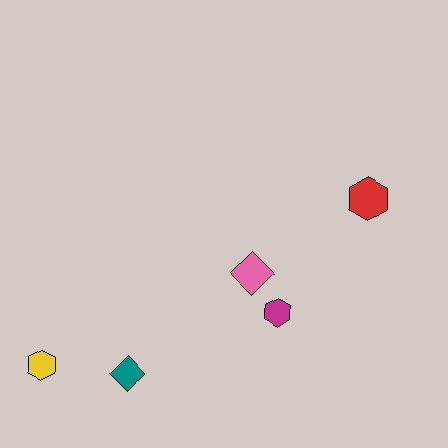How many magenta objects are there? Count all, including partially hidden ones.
There is 1 magenta object.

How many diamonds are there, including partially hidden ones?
There are 2 diamonds.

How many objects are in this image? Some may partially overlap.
There are 5 objects.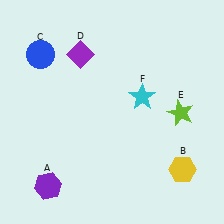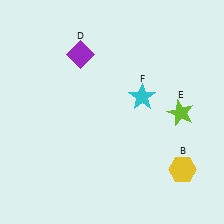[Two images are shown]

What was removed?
The blue circle (C), the purple hexagon (A) were removed in Image 2.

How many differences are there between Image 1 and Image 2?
There are 2 differences between the two images.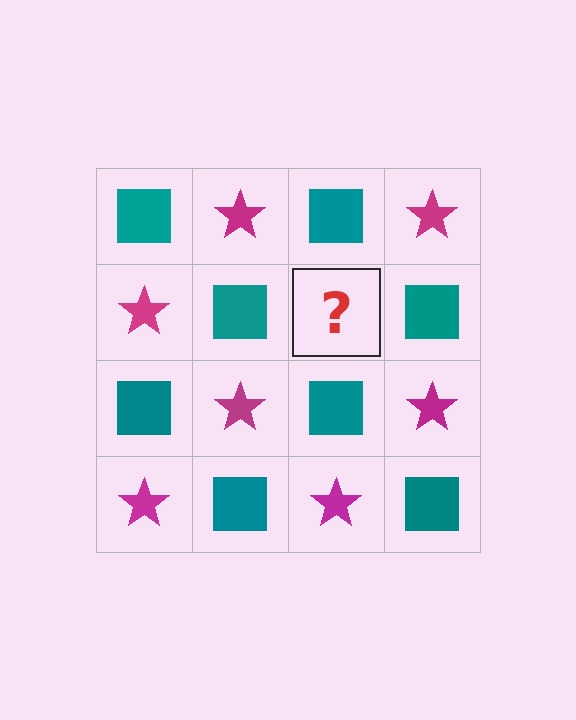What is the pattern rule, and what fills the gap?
The rule is that it alternates teal square and magenta star in a checkerboard pattern. The gap should be filled with a magenta star.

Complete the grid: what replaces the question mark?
The question mark should be replaced with a magenta star.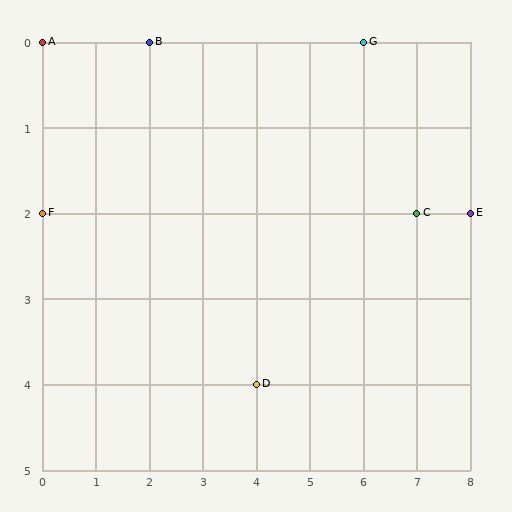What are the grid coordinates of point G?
Point G is at grid coordinates (6, 0).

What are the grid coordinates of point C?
Point C is at grid coordinates (7, 2).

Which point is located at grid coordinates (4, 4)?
Point D is at (4, 4).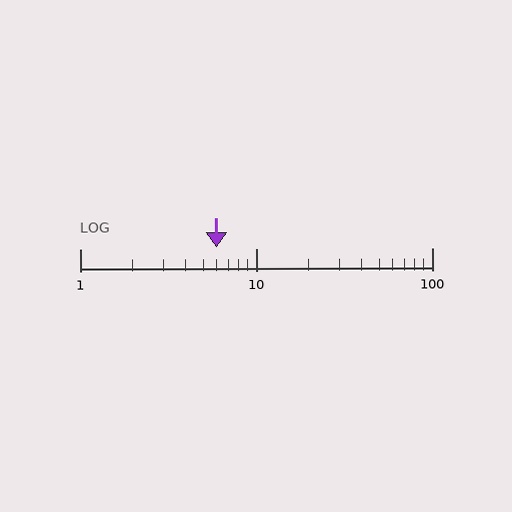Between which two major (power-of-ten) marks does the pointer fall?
The pointer is between 1 and 10.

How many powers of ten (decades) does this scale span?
The scale spans 2 decades, from 1 to 100.